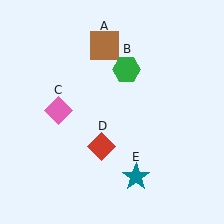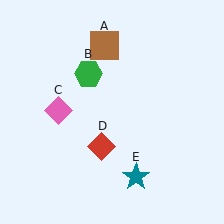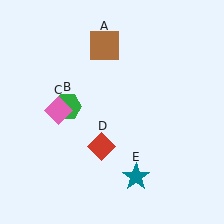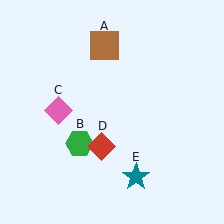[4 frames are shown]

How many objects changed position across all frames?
1 object changed position: green hexagon (object B).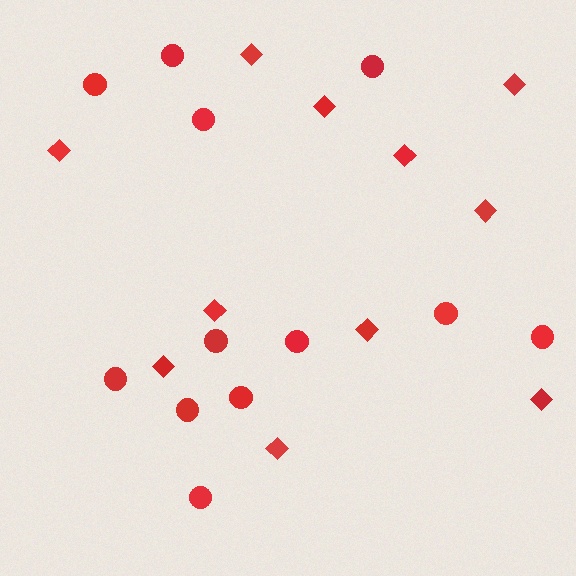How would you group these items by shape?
There are 2 groups: one group of diamonds (11) and one group of circles (12).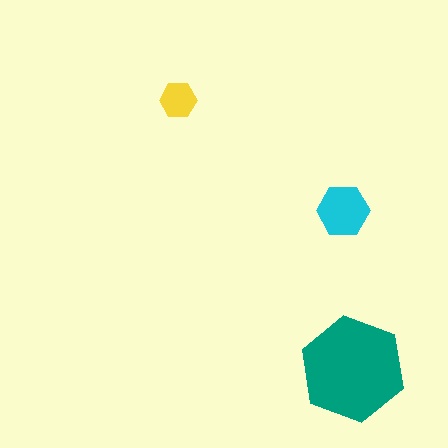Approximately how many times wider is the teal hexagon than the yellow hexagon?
About 3 times wider.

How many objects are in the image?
There are 3 objects in the image.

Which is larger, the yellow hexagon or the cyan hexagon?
The cyan one.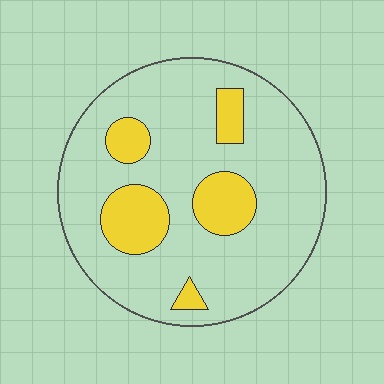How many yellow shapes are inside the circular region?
5.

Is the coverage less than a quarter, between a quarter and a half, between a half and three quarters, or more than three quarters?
Less than a quarter.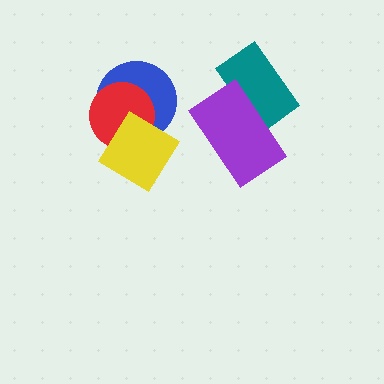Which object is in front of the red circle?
The yellow diamond is in front of the red circle.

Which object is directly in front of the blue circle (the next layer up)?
The red circle is directly in front of the blue circle.